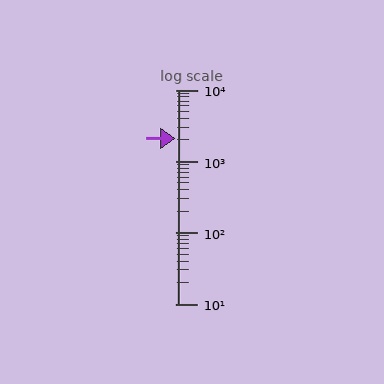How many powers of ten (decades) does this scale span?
The scale spans 3 decades, from 10 to 10000.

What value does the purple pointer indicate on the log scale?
The pointer indicates approximately 2100.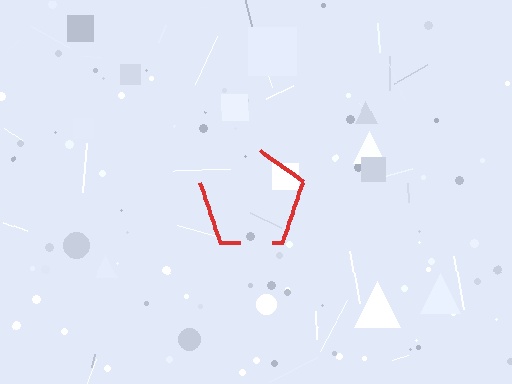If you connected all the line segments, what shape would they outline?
They would outline a pentagon.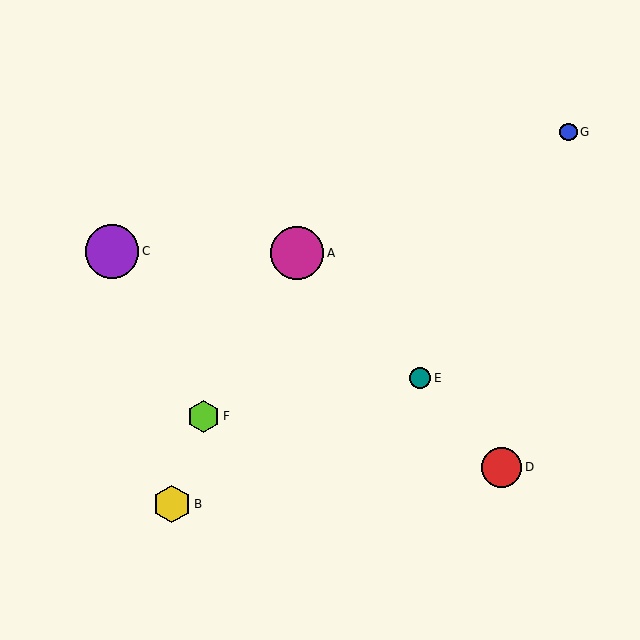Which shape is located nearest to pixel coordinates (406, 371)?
The teal circle (labeled E) at (420, 378) is nearest to that location.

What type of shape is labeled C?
Shape C is a purple circle.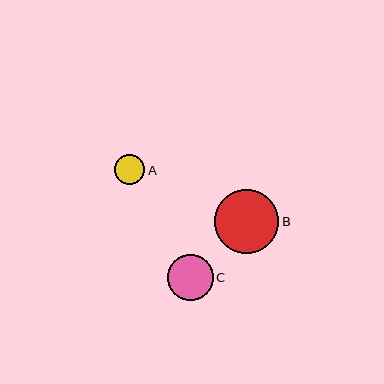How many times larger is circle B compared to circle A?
Circle B is approximately 2.2 times the size of circle A.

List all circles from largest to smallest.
From largest to smallest: B, C, A.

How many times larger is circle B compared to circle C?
Circle B is approximately 1.4 times the size of circle C.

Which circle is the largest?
Circle B is the largest with a size of approximately 65 pixels.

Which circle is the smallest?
Circle A is the smallest with a size of approximately 30 pixels.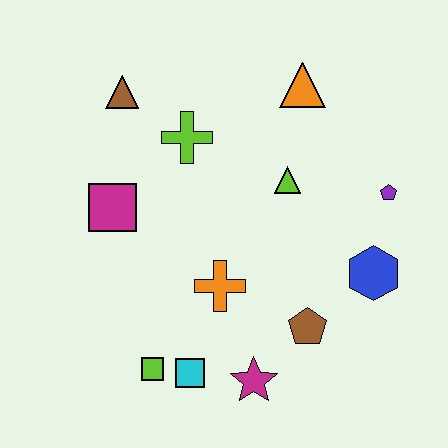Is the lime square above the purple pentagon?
No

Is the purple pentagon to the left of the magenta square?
No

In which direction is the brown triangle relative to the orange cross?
The brown triangle is above the orange cross.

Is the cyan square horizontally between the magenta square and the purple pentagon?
Yes